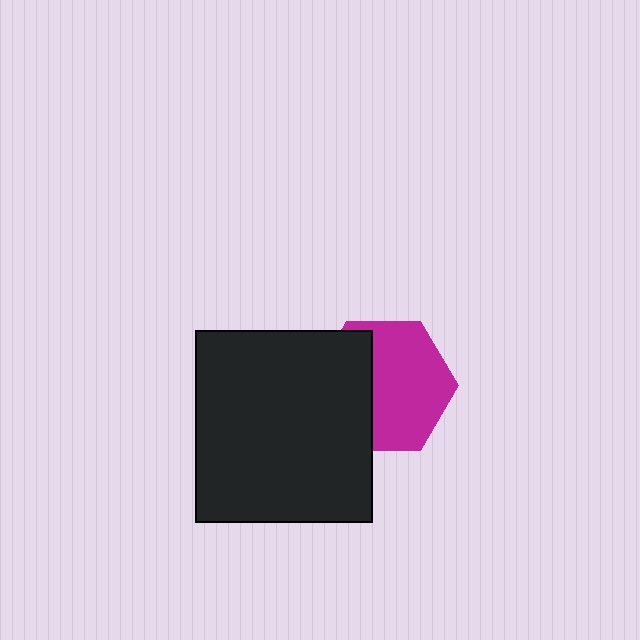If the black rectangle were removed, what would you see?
You would see the complete magenta hexagon.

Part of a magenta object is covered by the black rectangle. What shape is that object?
It is a hexagon.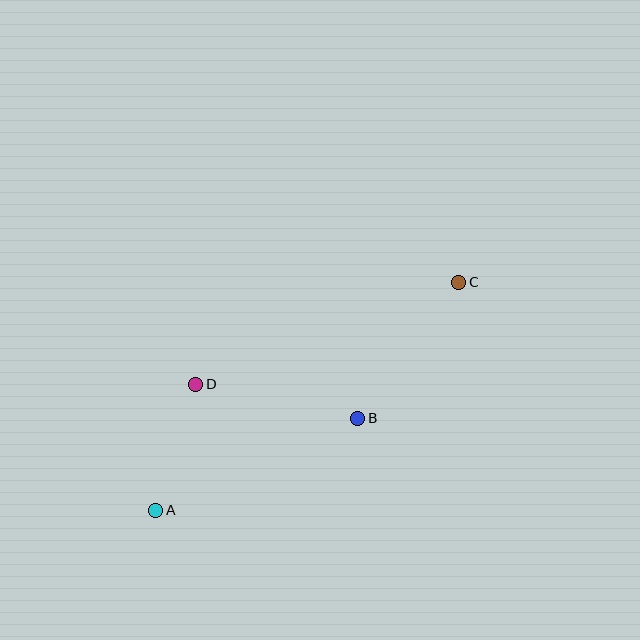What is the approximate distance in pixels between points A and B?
The distance between A and B is approximately 222 pixels.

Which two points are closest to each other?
Points A and D are closest to each other.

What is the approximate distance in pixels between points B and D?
The distance between B and D is approximately 166 pixels.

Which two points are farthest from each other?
Points A and C are farthest from each other.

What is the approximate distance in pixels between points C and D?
The distance between C and D is approximately 282 pixels.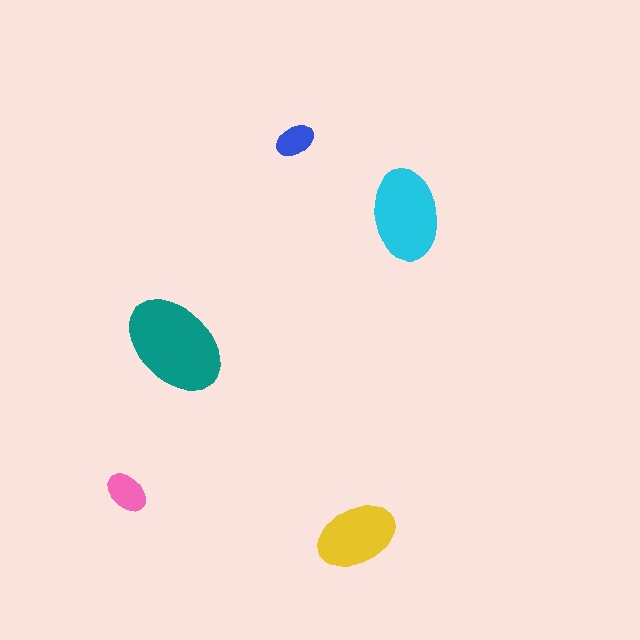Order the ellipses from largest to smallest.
the teal one, the cyan one, the yellow one, the pink one, the blue one.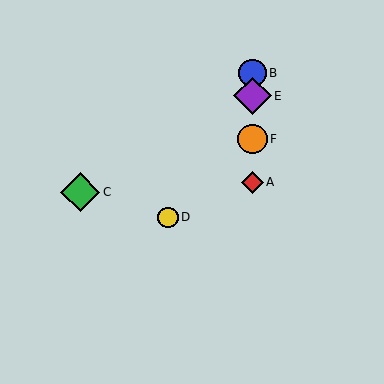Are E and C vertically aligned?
No, E is at x≈253 and C is at x≈80.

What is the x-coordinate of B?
Object B is at x≈253.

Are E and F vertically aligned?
Yes, both are at x≈253.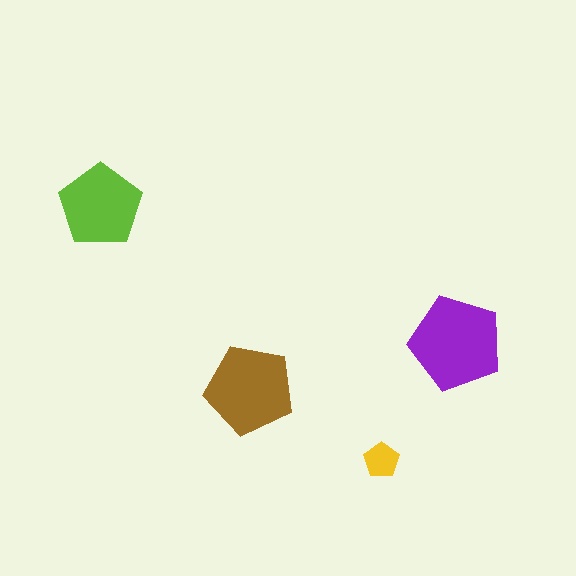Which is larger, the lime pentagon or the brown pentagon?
The brown one.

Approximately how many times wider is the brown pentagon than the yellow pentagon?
About 2.5 times wider.